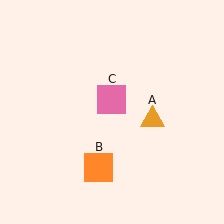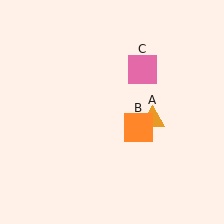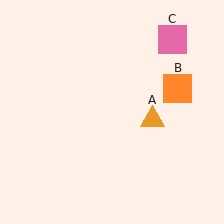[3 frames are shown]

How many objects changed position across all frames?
2 objects changed position: orange square (object B), pink square (object C).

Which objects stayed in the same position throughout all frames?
Orange triangle (object A) remained stationary.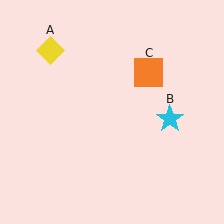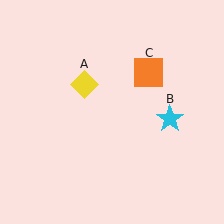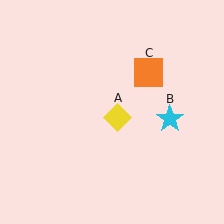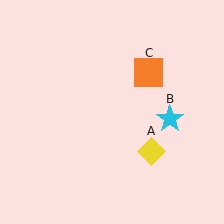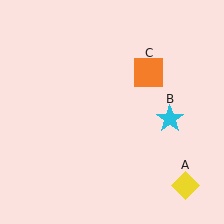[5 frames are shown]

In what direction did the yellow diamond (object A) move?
The yellow diamond (object A) moved down and to the right.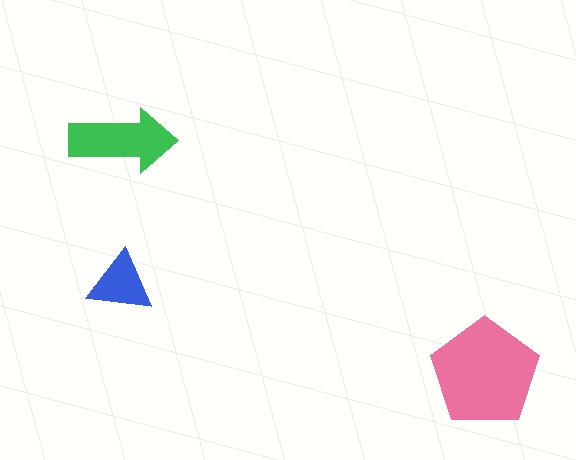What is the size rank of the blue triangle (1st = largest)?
3rd.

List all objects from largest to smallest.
The pink pentagon, the green arrow, the blue triangle.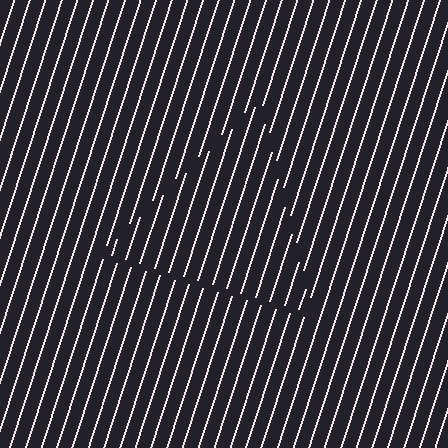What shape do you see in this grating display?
An illusory triangle. The interior of the shape contains the same grating, shifted by half a period — the contour is defined by the phase discontinuity where line-ends from the inner and outer gratings abut.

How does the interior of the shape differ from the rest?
The interior of the shape contains the same grating, shifted by half a period — the contour is defined by the phase discontinuity where line-ends from the inner and outer gratings abut.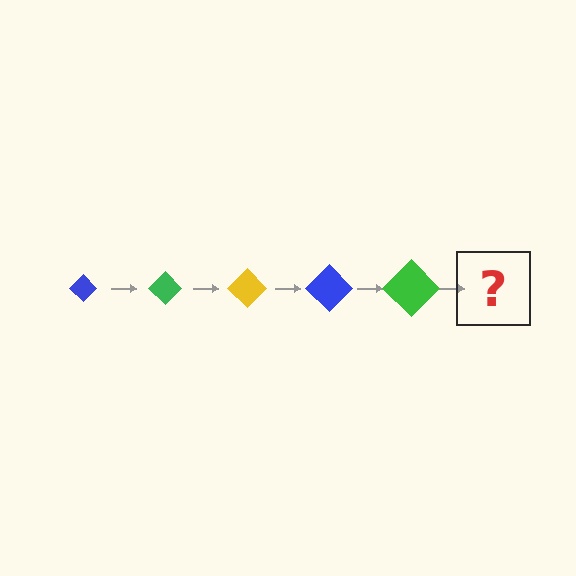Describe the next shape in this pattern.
It should be a yellow diamond, larger than the previous one.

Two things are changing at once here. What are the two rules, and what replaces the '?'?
The two rules are that the diamond grows larger each step and the color cycles through blue, green, and yellow. The '?' should be a yellow diamond, larger than the previous one.